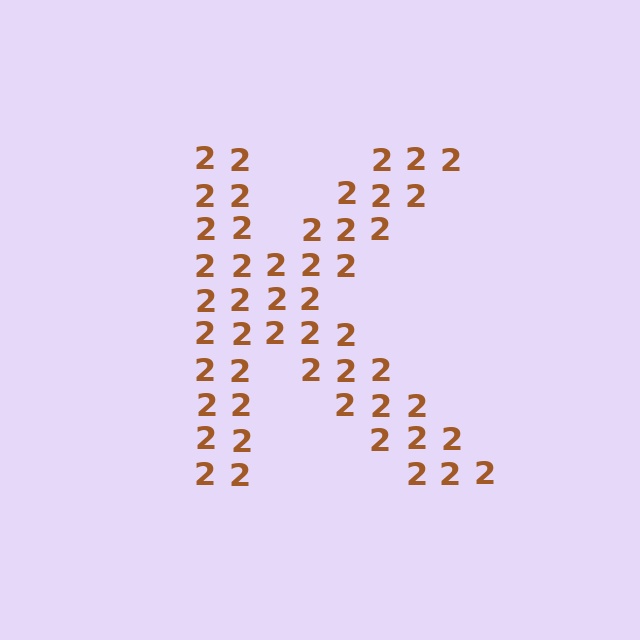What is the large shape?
The large shape is the letter K.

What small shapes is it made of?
It is made of small digit 2's.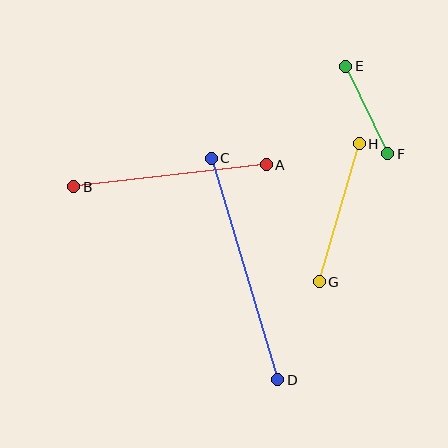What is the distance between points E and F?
The distance is approximately 97 pixels.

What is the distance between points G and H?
The distance is approximately 144 pixels.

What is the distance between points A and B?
The distance is approximately 194 pixels.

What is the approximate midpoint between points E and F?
The midpoint is at approximately (367, 110) pixels.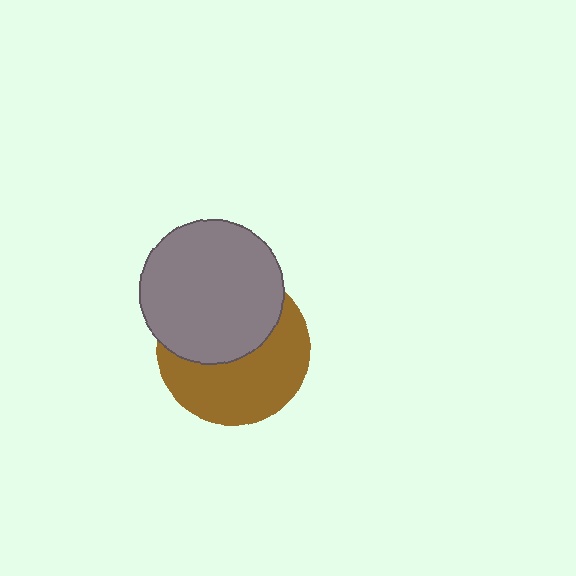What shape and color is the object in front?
The object in front is a gray circle.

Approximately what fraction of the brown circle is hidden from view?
Roughly 47% of the brown circle is hidden behind the gray circle.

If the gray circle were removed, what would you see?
You would see the complete brown circle.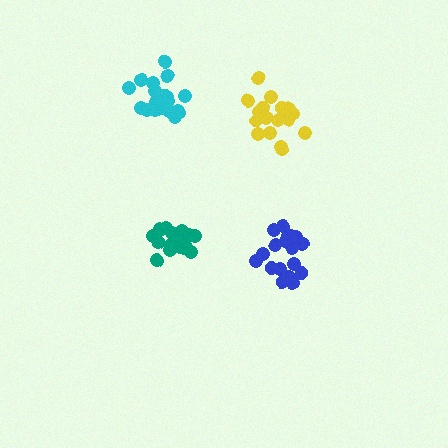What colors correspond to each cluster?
The clusters are colored: blue, yellow, cyan, teal.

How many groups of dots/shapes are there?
There are 4 groups.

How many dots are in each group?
Group 1: 19 dots, Group 2: 17 dots, Group 3: 19 dots, Group 4: 19 dots (74 total).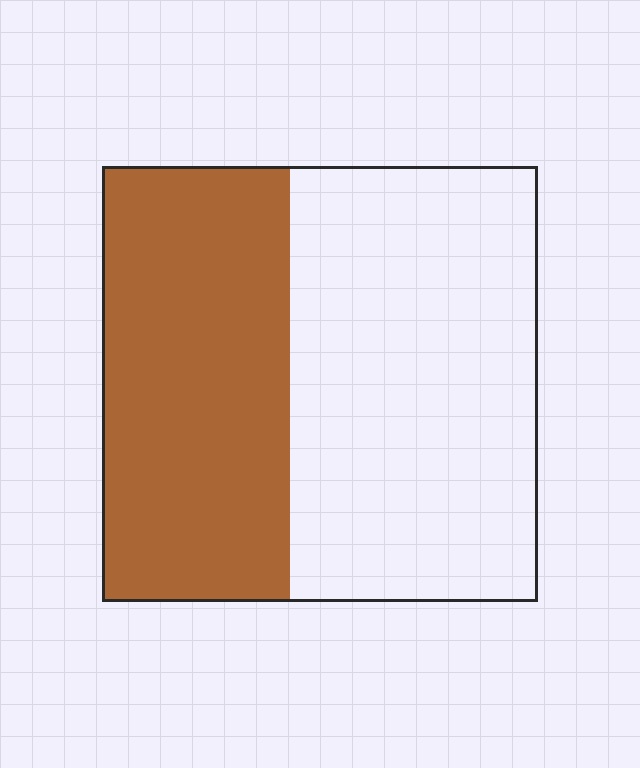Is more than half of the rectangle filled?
No.